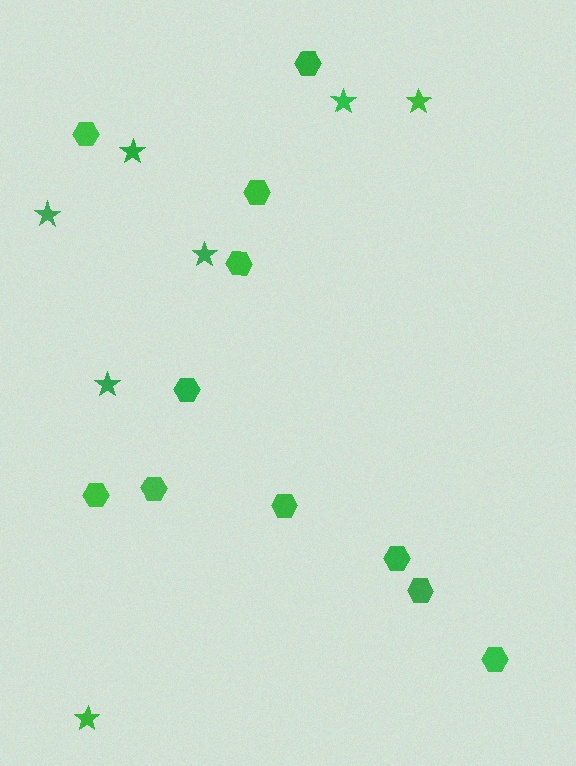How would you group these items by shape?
There are 2 groups: one group of stars (7) and one group of hexagons (11).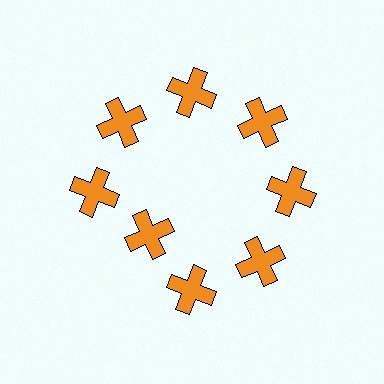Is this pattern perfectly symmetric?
No. The 8 orange crosses are arranged in a ring, but one element near the 8 o'clock position is pulled inward toward the center, breaking the 8-fold rotational symmetry.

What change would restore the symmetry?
The symmetry would be restored by moving it outward, back onto the ring so that all 8 crosses sit at equal angles and equal distance from the center.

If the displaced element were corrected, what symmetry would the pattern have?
It would have 8-fold rotational symmetry — the pattern would map onto itself every 45 degrees.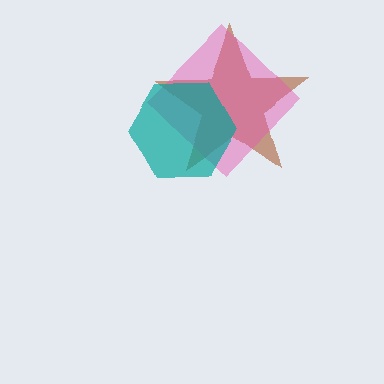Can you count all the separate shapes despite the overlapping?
Yes, there are 3 separate shapes.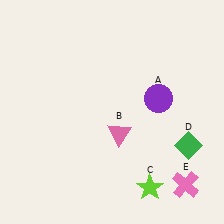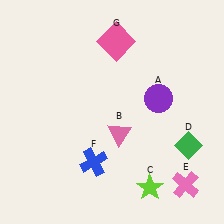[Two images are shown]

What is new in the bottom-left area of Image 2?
A blue cross (F) was added in the bottom-left area of Image 2.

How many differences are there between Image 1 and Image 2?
There are 2 differences between the two images.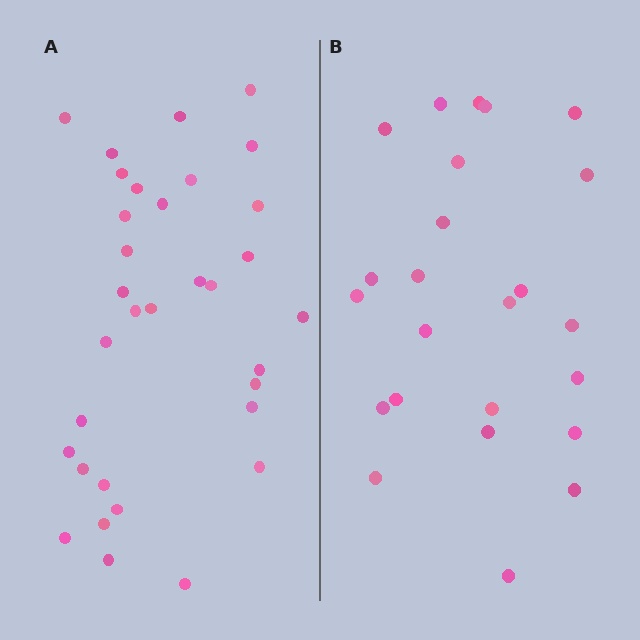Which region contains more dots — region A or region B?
Region A (the left region) has more dots.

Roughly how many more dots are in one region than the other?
Region A has roughly 8 or so more dots than region B.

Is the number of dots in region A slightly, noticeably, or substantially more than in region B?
Region A has noticeably more, but not dramatically so. The ratio is roughly 1.4 to 1.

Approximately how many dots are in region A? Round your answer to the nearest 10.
About 30 dots. (The exact count is 33, which rounds to 30.)